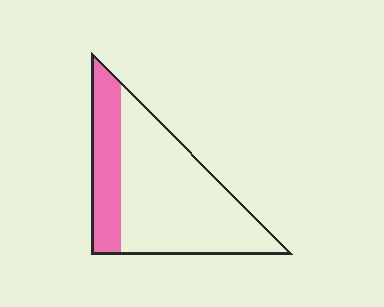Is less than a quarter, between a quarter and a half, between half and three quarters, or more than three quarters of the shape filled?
Between a quarter and a half.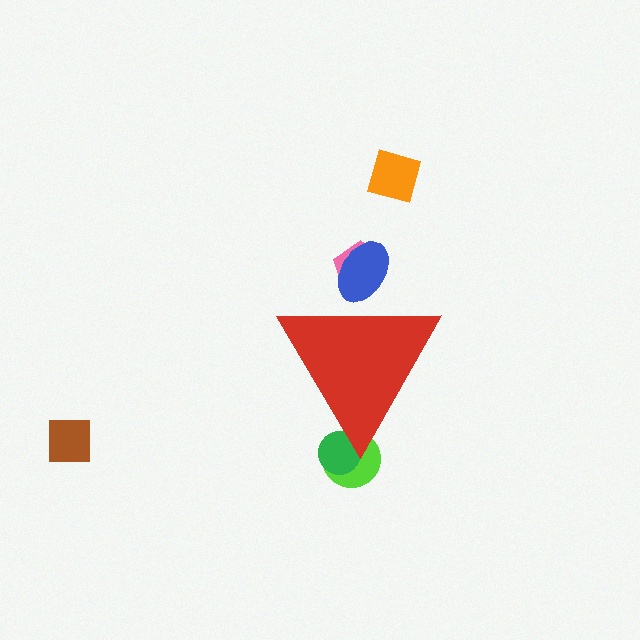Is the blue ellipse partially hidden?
Yes, the blue ellipse is partially hidden behind the red triangle.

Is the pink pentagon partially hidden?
Yes, the pink pentagon is partially hidden behind the red triangle.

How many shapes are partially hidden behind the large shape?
4 shapes are partially hidden.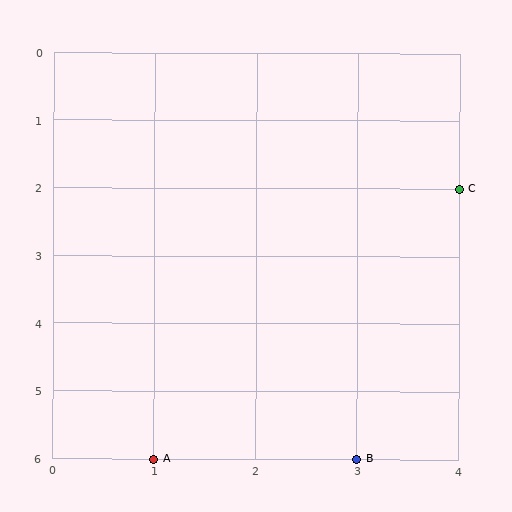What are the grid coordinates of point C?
Point C is at grid coordinates (4, 2).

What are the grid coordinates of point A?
Point A is at grid coordinates (1, 6).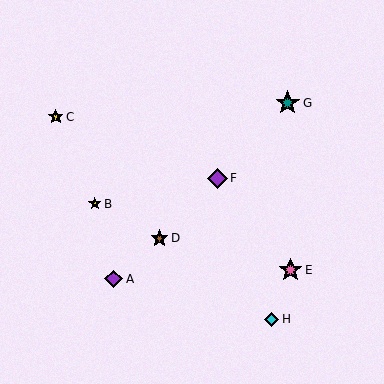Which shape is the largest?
The teal star (labeled G) is the largest.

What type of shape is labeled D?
Shape D is a brown star.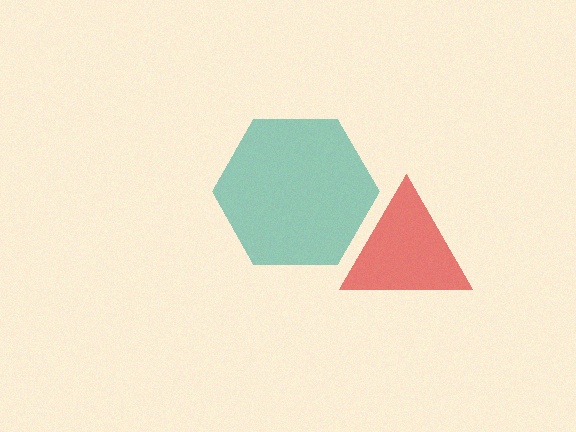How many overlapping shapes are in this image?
There are 2 overlapping shapes in the image.